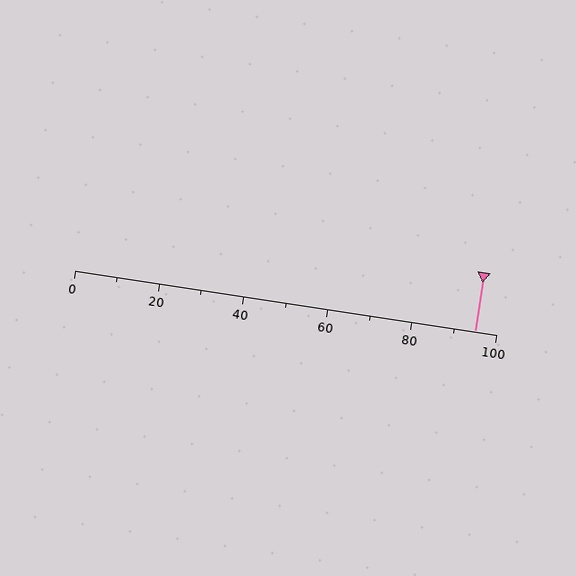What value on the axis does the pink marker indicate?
The marker indicates approximately 95.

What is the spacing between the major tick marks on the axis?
The major ticks are spaced 20 apart.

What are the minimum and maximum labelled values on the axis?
The axis runs from 0 to 100.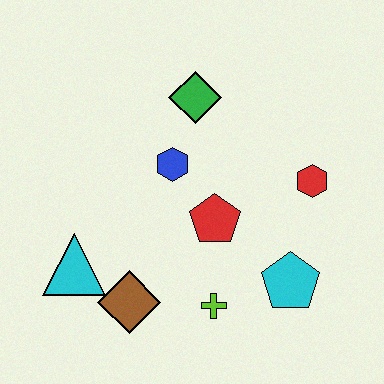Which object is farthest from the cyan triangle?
The red hexagon is farthest from the cyan triangle.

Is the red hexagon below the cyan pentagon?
No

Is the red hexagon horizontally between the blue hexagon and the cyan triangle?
No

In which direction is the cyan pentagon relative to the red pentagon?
The cyan pentagon is to the right of the red pentagon.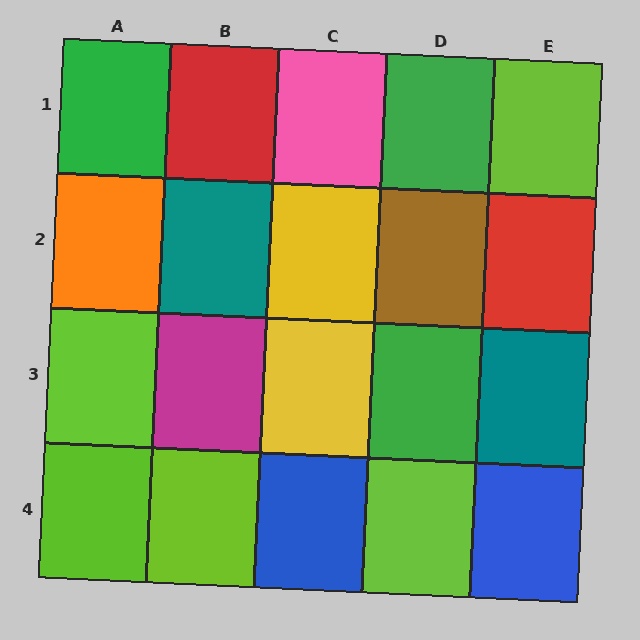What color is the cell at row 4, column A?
Lime.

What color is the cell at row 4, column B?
Lime.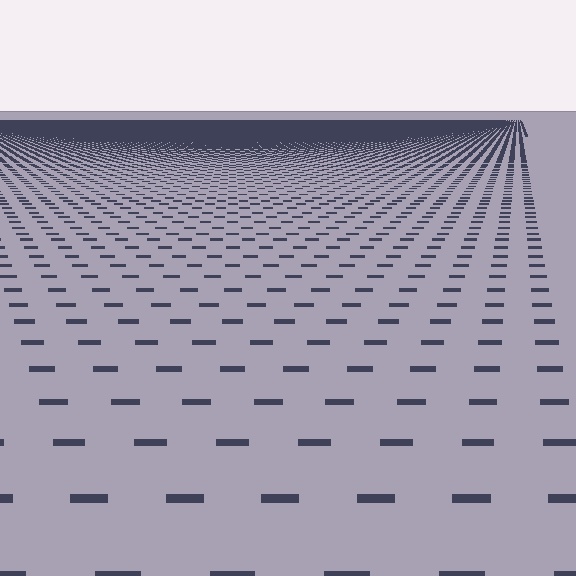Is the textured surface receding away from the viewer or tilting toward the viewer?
The surface is receding away from the viewer. Texture elements get smaller and denser toward the top.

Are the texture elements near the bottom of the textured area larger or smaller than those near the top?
Larger. Near the bottom, elements are closer to the viewer and appear at a bigger on-screen size.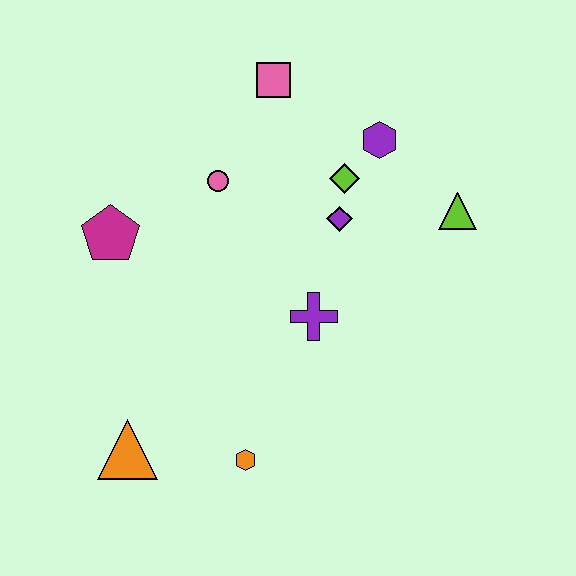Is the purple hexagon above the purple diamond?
Yes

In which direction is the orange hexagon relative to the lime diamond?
The orange hexagon is below the lime diamond.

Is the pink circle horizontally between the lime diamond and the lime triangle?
No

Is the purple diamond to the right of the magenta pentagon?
Yes